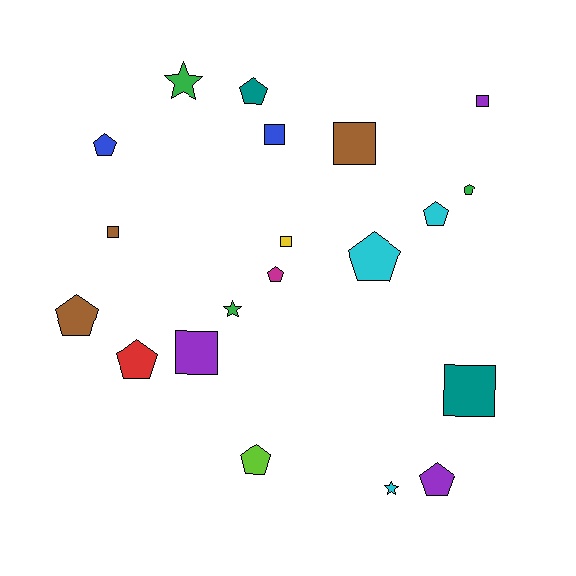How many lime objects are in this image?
There is 1 lime object.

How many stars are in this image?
There are 3 stars.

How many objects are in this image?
There are 20 objects.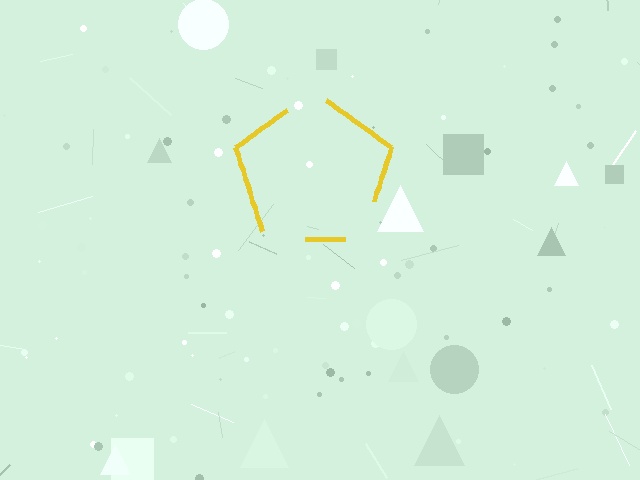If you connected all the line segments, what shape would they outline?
They would outline a pentagon.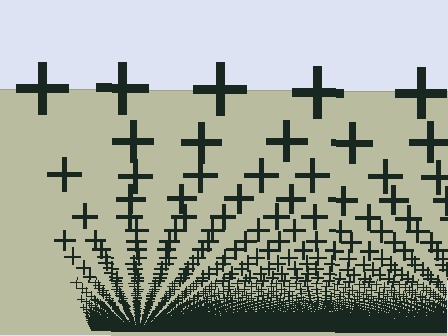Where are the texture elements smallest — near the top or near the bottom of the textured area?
Near the bottom.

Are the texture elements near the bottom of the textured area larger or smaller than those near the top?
Smaller. The gradient is inverted — elements near the bottom are smaller and denser.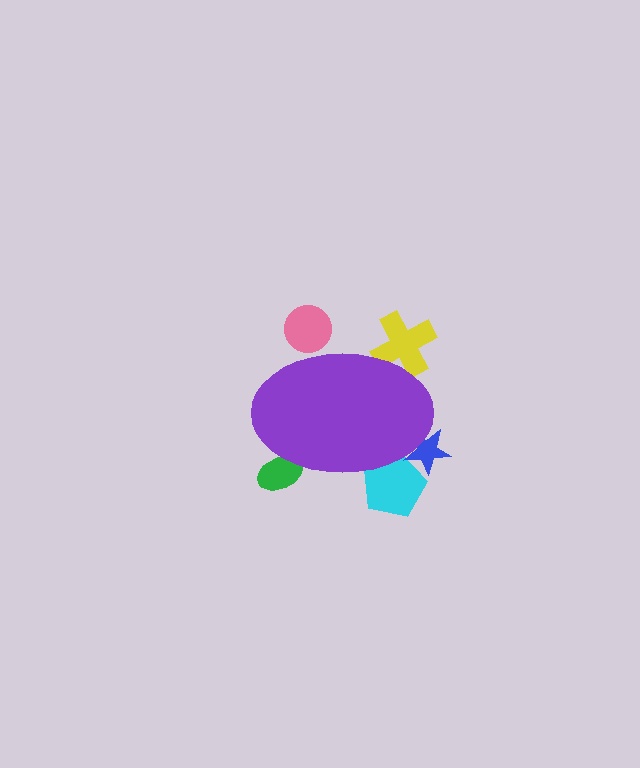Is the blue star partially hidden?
Yes, the blue star is partially hidden behind the purple ellipse.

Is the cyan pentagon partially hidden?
Yes, the cyan pentagon is partially hidden behind the purple ellipse.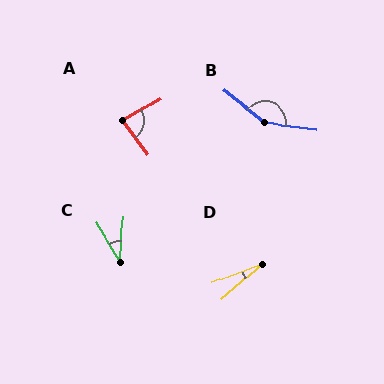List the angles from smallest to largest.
D (20°), C (34°), A (83°), B (149°).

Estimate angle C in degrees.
Approximately 34 degrees.